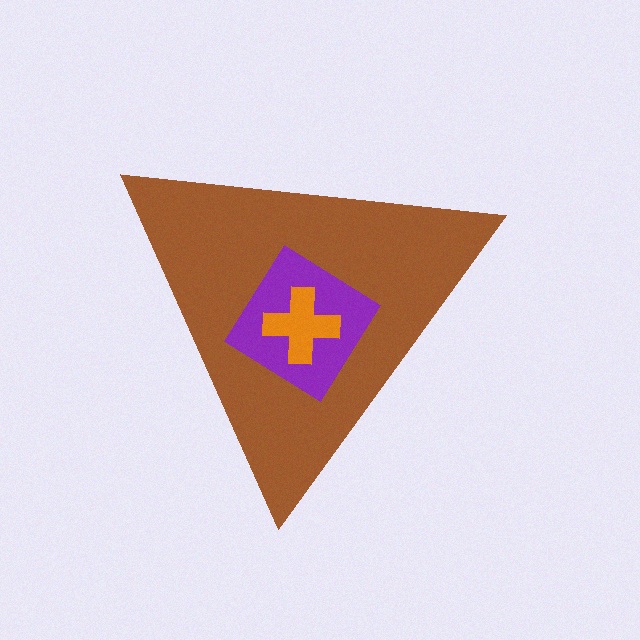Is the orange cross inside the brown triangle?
Yes.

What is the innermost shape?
The orange cross.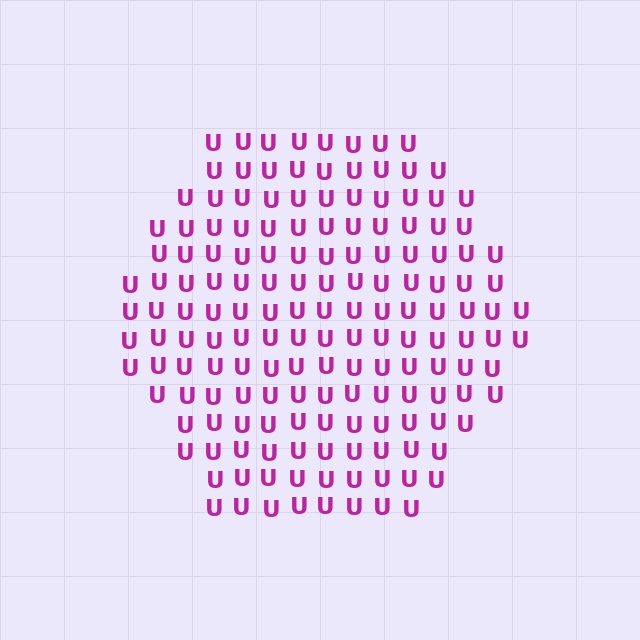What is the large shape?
The large shape is a hexagon.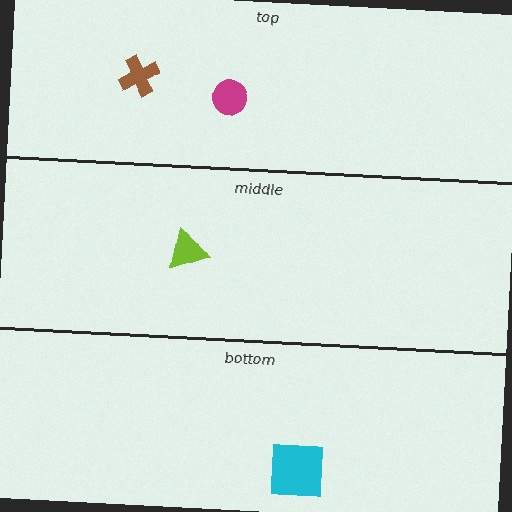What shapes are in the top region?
The brown cross, the magenta circle.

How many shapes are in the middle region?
1.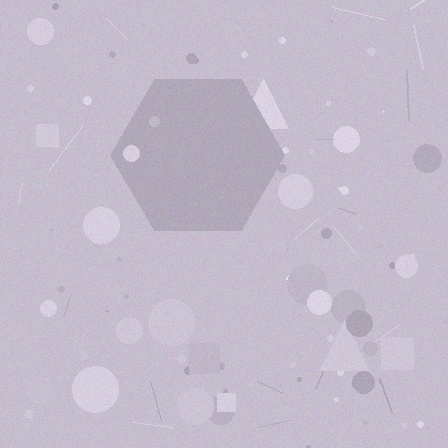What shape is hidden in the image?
A hexagon is hidden in the image.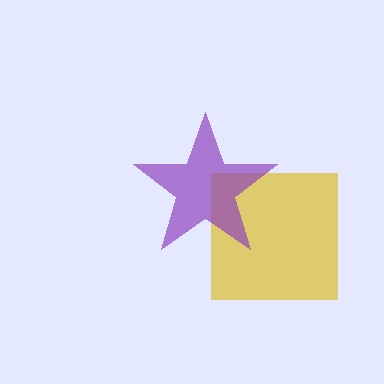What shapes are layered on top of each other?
The layered shapes are: a yellow square, a purple star.